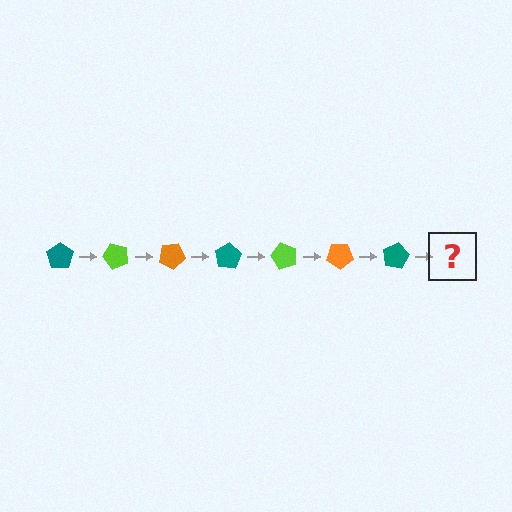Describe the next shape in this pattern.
It should be a lime pentagon, rotated 350 degrees from the start.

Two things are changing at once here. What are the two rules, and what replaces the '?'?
The two rules are that it rotates 50 degrees each step and the color cycles through teal, lime, and orange. The '?' should be a lime pentagon, rotated 350 degrees from the start.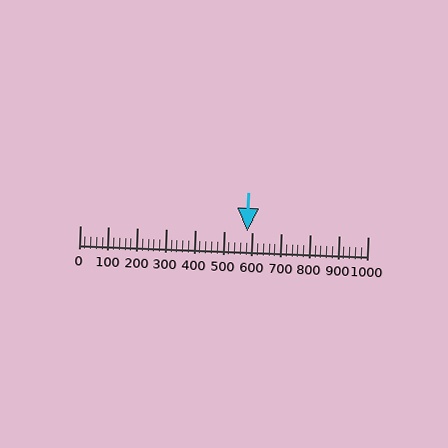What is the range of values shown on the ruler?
The ruler shows values from 0 to 1000.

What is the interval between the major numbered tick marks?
The major tick marks are spaced 100 units apart.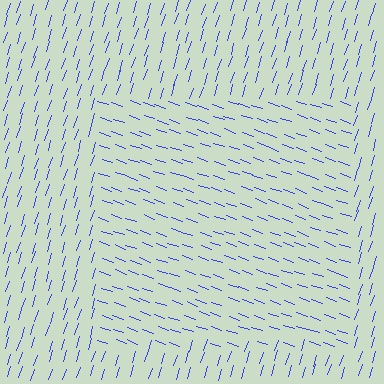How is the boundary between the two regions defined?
The boundary is defined purely by a change in line orientation (approximately 88 degrees difference). All lines are the same color and thickness.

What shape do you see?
I see a rectangle.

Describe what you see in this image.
The image is filled with small blue line segments. A rectangle region in the image has lines oriented differently from the surrounding lines, creating a visible texture boundary.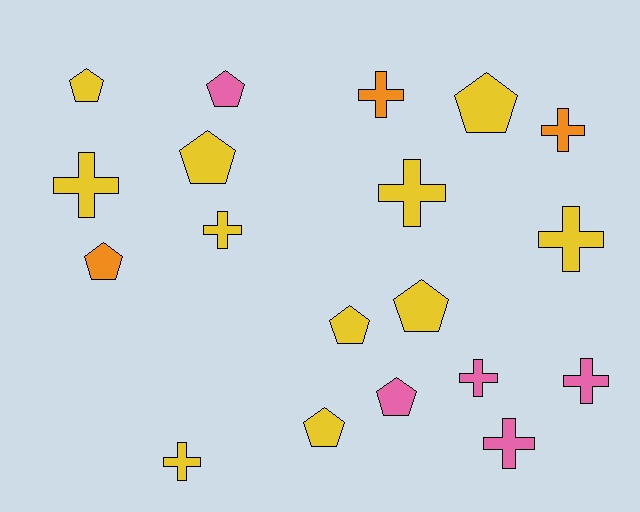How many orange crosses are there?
There are 2 orange crosses.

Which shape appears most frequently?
Cross, with 10 objects.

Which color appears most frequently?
Yellow, with 11 objects.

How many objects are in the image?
There are 19 objects.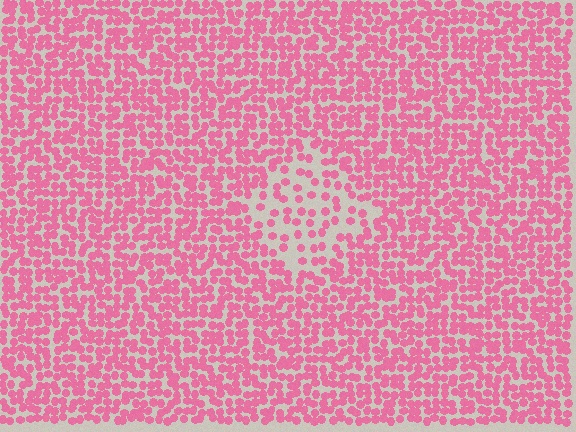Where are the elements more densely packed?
The elements are more densely packed outside the diamond boundary.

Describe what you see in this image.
The image contains small pink elements arranged at two different densities. A diamond-shaped region is visible where the elements are less densely packed than the surrounding area.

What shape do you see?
I see a diamond.